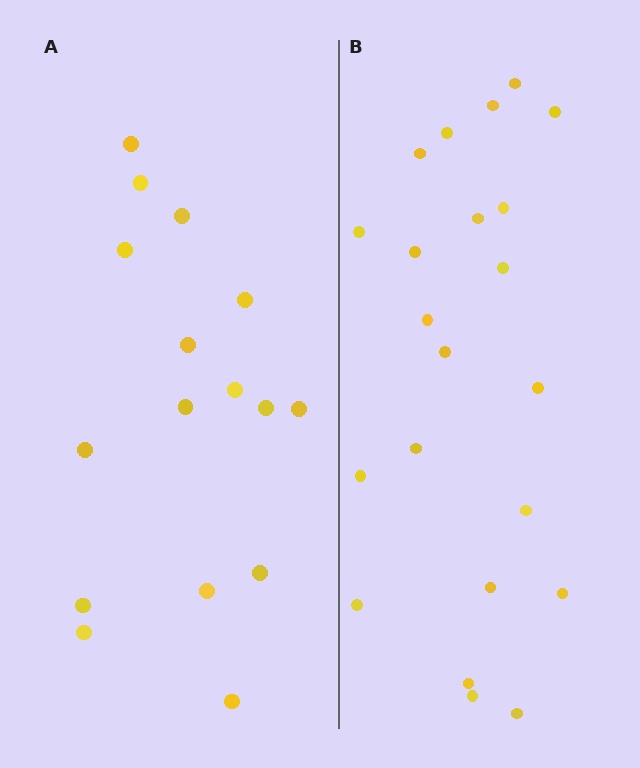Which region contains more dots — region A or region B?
Region B (the right region) has more dots.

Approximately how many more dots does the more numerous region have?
Region B has about 6 more dots than region A.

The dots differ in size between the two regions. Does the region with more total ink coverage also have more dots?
No. Region A has more total ink coverage because its dots are larger, but region B actually contains more individual dots. Total area can be misleading — the number of items is what matters here.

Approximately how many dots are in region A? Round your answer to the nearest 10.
About 20 dots. (The exact count is 16, which rounds to 20.)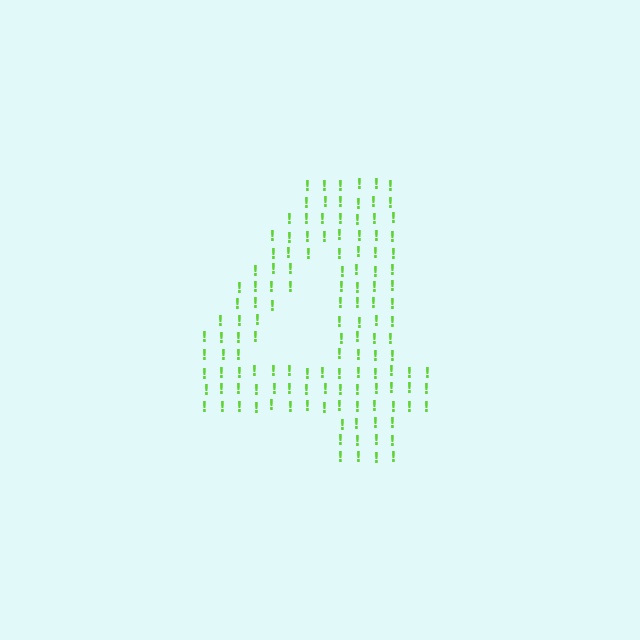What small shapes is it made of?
It is made of small exclamation marks.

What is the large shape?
The large shape is the digit 4.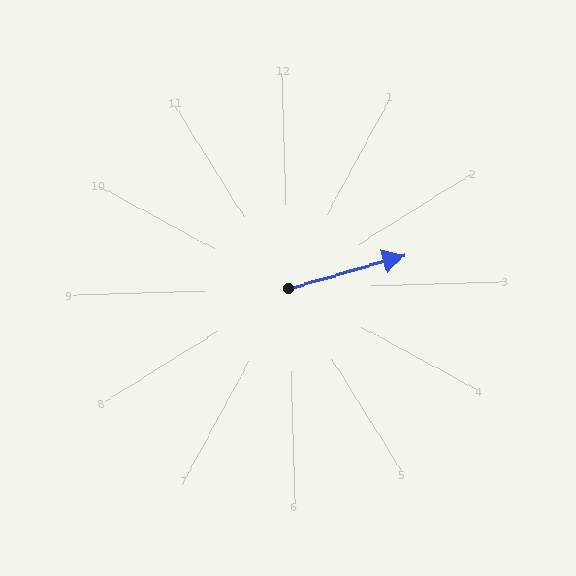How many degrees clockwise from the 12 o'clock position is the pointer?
Approximately 76 degrees.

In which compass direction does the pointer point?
East.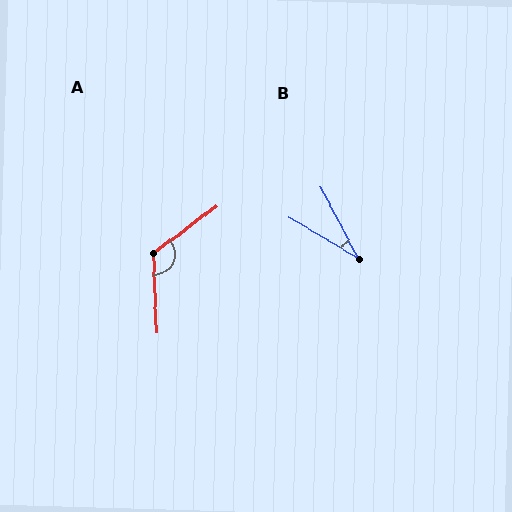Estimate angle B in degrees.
Approximately 32 degrees.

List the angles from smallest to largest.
B (32°), A (124°).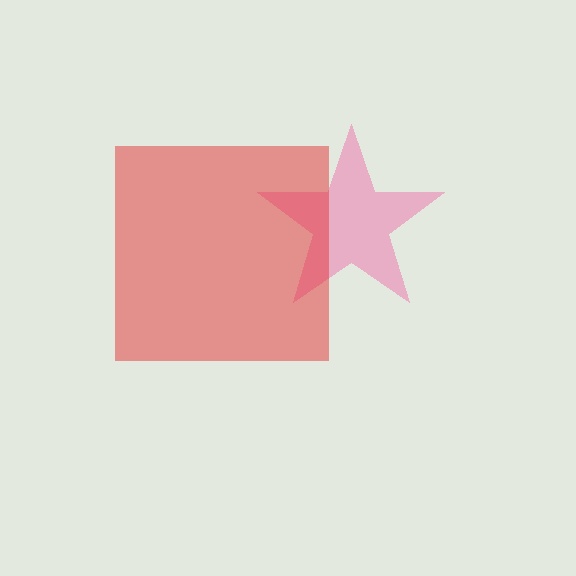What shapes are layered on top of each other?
The layered shapes are: a pink star, a red square.